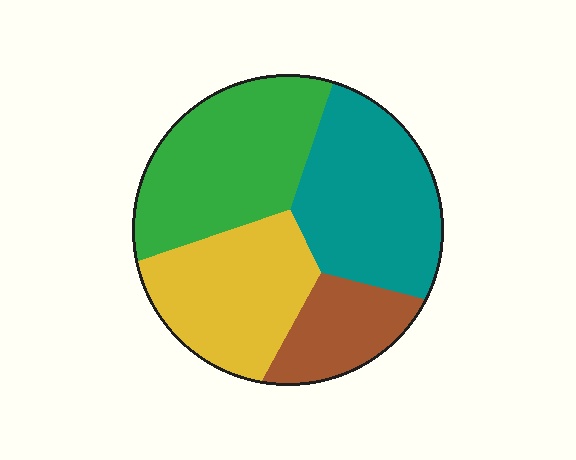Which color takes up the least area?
Brown, at roughly 15%.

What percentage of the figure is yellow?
Yellow takes up between a sixth and a third of the figure.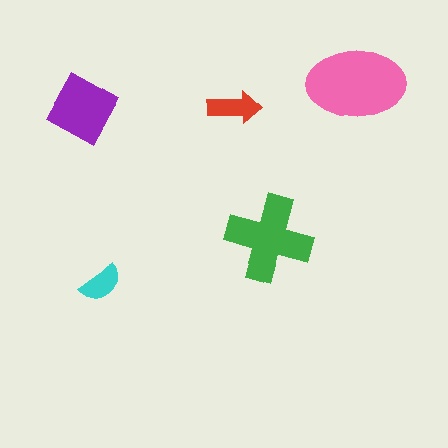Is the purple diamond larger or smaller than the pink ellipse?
Smaller.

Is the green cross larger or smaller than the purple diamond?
Larger.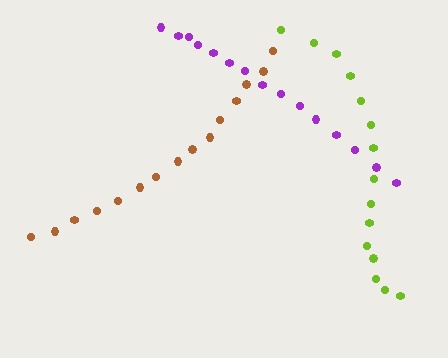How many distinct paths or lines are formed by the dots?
There are 3 distinct paths.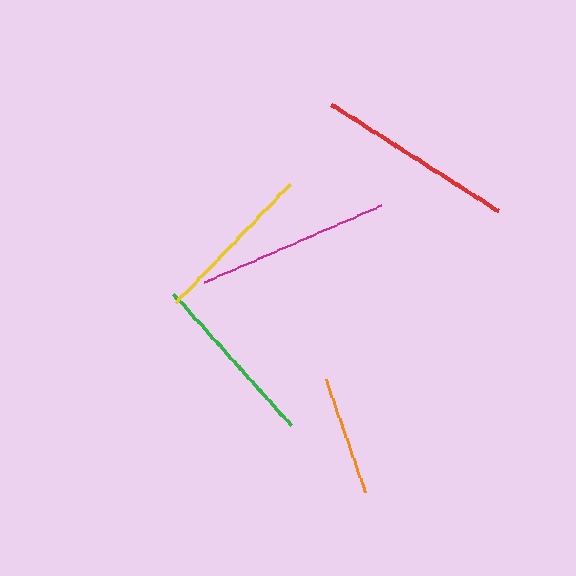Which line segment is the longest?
The red line is the longest at approximately 199 pixels.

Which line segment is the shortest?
The orange line is the shortest at approximately 120 pixels.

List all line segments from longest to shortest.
From longest to shortest: red, magenta, green, yellow, orange.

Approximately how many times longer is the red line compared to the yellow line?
The red line is approximately 1.2 times the length of the yellow line.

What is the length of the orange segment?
The orange segment is approximately 120 pixels long.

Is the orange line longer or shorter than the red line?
The red line is longer than the orange line.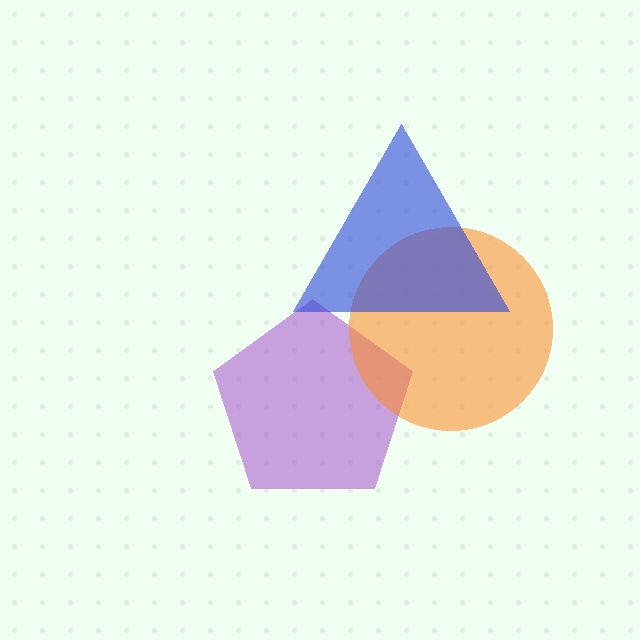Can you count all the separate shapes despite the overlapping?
Yes, there are 3 separate shapes.